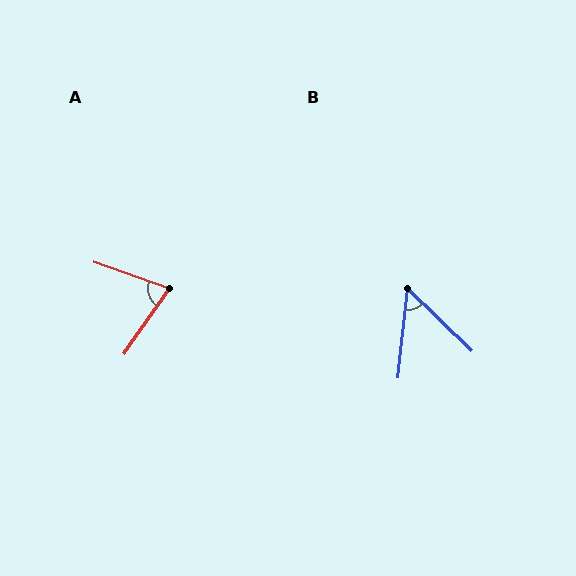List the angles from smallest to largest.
B (52°), A (75°).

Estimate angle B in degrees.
Approximately 52 degrees.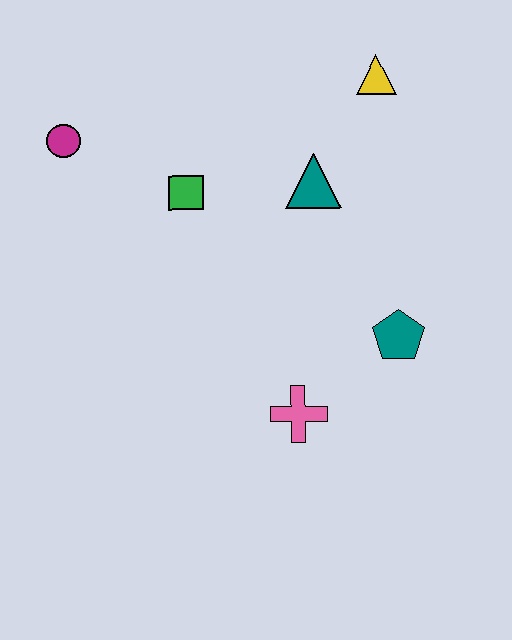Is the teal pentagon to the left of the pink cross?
No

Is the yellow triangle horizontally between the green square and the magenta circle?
No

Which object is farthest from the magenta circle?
The teal pentagon is farthest from the magenta circle.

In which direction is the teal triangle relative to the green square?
The teal triangle is to the right of the green square.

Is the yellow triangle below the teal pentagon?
No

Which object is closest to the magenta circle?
The green square is closest to the magenta circle.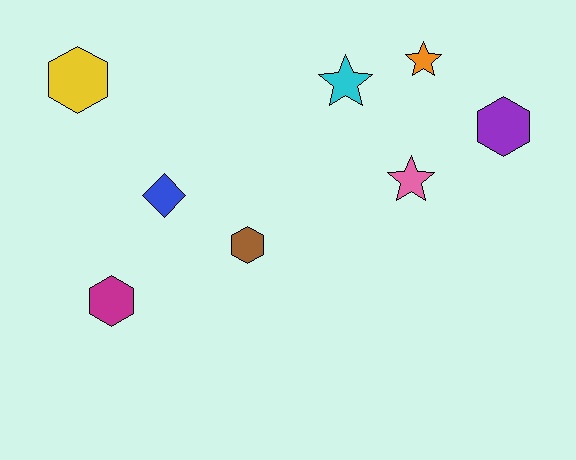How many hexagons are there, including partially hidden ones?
There are 4 hexagons.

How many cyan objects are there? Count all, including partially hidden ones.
There is 1 cyan object.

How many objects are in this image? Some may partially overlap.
There are 8 objects.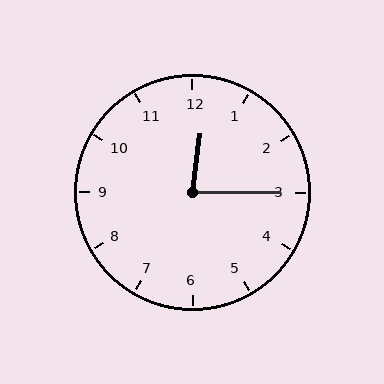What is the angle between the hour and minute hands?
Approximately 82 degrees.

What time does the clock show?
12:15.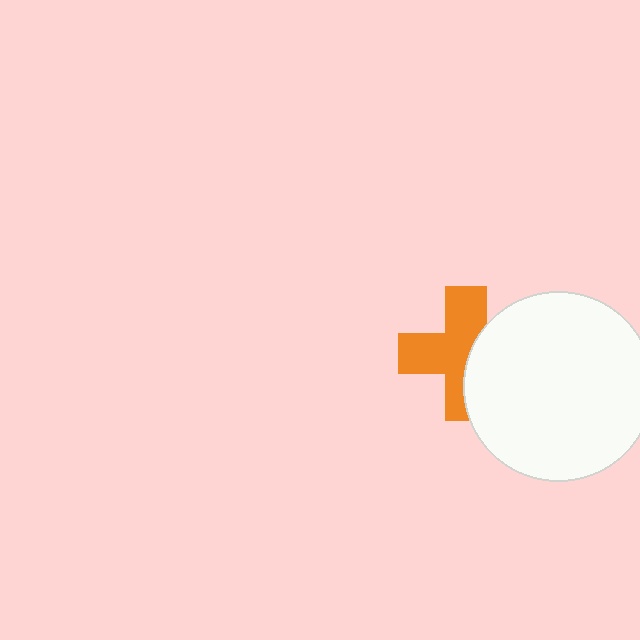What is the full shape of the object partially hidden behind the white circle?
The partially hidden object is an orange cross.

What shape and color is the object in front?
The object in front is a white circle.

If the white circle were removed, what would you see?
You would see the complete orange cross.